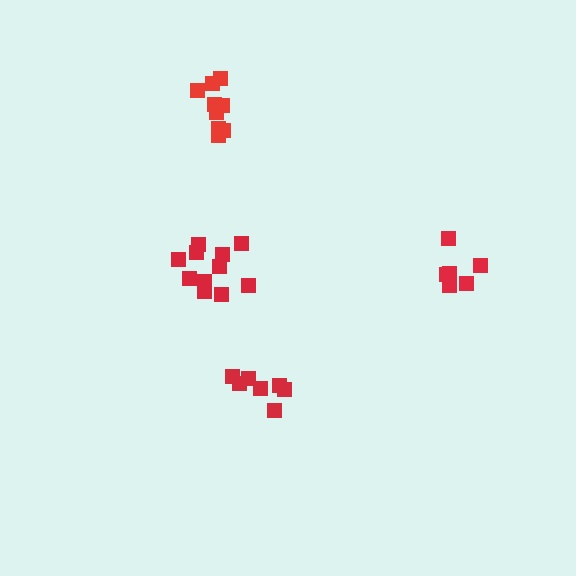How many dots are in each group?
Group 1: 11 dots, Group 2: 6 dots, Group 3: 9 dots, Group 4: 7 dots (33 total).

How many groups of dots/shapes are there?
There are 4 groups.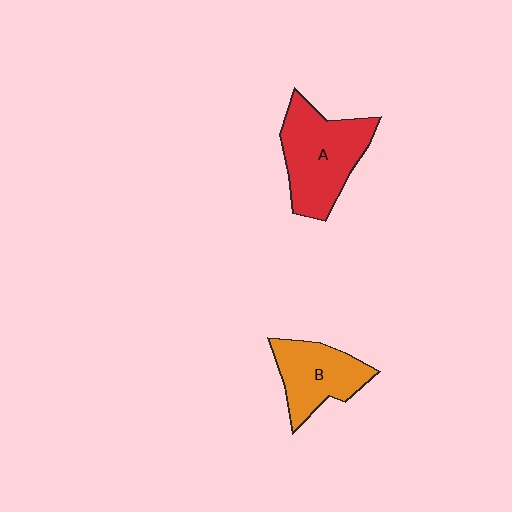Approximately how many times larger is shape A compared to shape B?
Approximately 1.4 times.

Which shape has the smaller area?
Shape B (orange).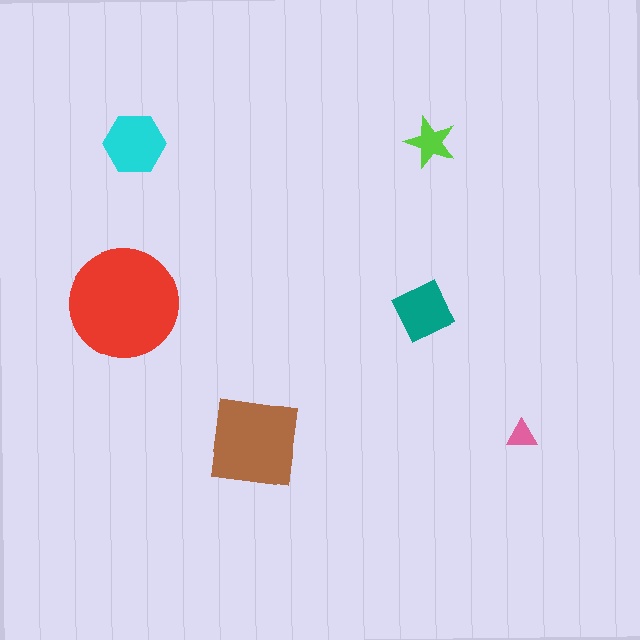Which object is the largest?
The red circle.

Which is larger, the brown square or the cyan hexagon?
The brown square.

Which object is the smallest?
The pink triangle.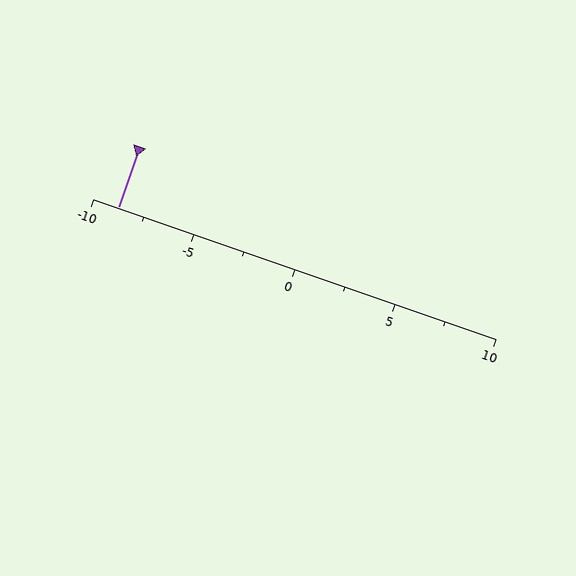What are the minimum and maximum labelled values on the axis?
The axis runs from -10 to 10.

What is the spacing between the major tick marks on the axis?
The major ticks are spaced 5 apart.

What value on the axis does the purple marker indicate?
The marker indicates approximately -8.8.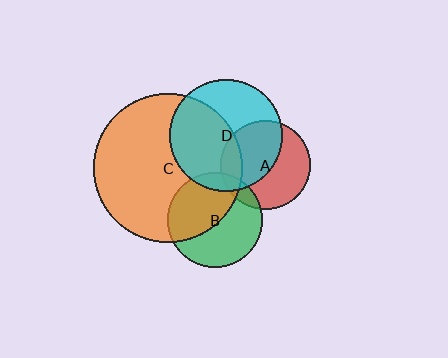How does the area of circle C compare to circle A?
Approximately 2.8 times.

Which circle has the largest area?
Circle C (orange).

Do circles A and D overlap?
Yes.